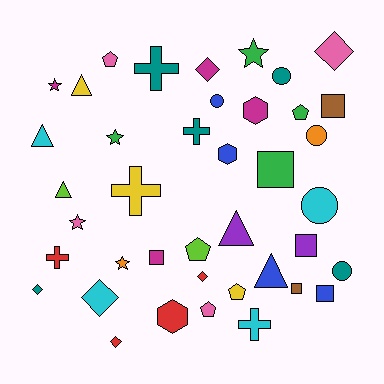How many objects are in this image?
There are 40 objects.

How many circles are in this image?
There are 5 circles.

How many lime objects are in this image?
There are 2 lime objects.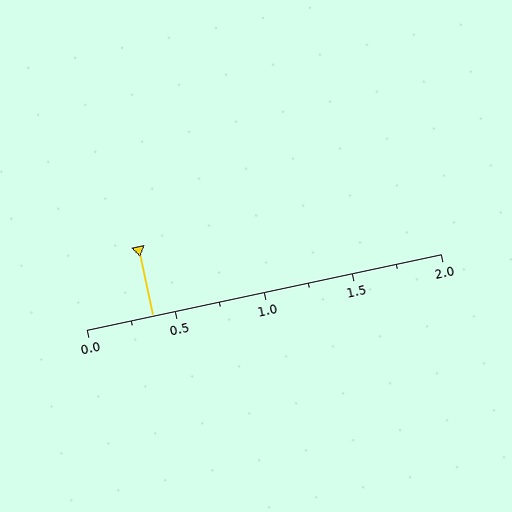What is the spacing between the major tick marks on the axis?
The major ticks are spaced 0.5 apart.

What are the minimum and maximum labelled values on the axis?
The axis runs from 0.0 to 2.0.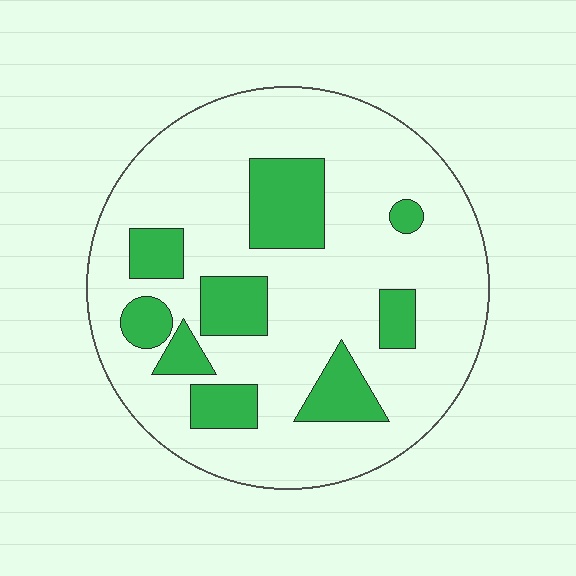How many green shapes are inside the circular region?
9.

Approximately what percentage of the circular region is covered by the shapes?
Approximately 20%.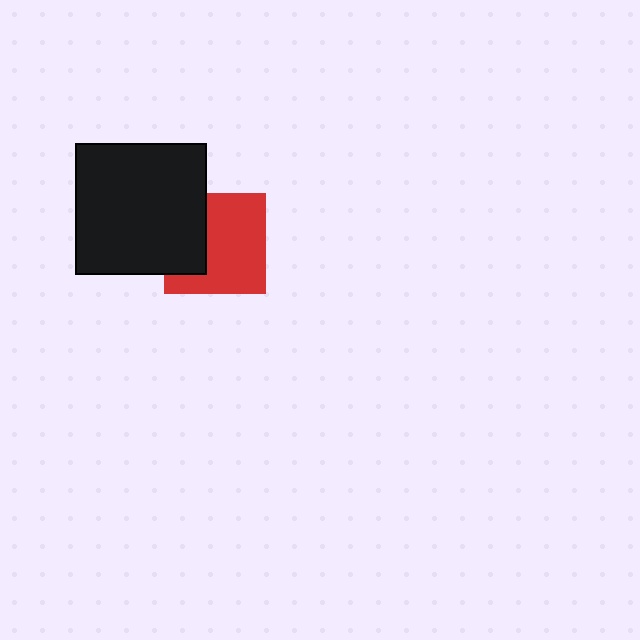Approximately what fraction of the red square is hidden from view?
Roughly 35% of the red square is hidden behind the black square.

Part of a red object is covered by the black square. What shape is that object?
It is a square.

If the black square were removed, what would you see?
You would see the complete red square.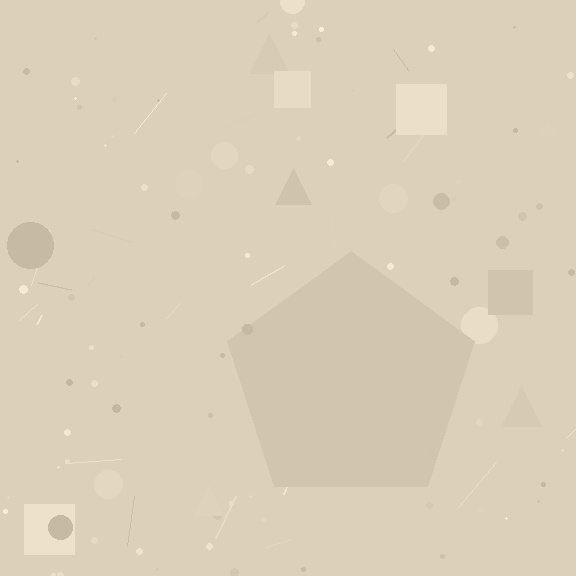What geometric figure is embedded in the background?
A pentagon is embedded in the background.